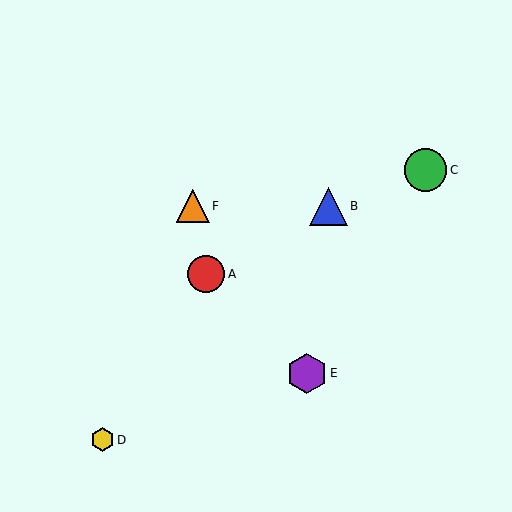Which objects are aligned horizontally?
Objects B, F are aligned horizontally.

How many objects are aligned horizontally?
2 objects (B, F) are aligned horizontally.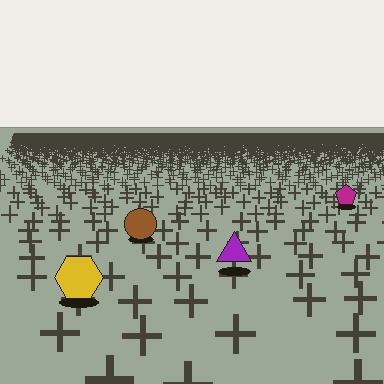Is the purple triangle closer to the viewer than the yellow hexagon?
No. The yellow hexagon is closer — you can tell from the texture gradient: the ground texture is coarser near it.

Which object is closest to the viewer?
The yellow hexagon is closest. The texture marks near it are larger and more spread out.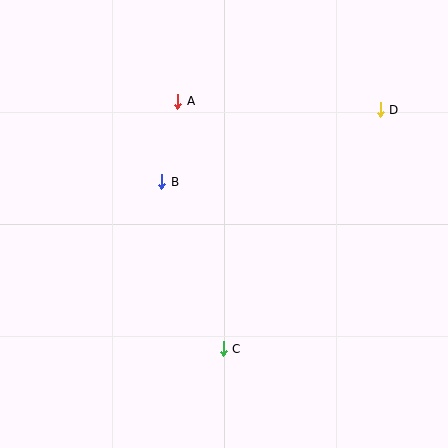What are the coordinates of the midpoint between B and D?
The midpoint between B and D is at (271, 146).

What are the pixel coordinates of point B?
Point B is at (162, 182).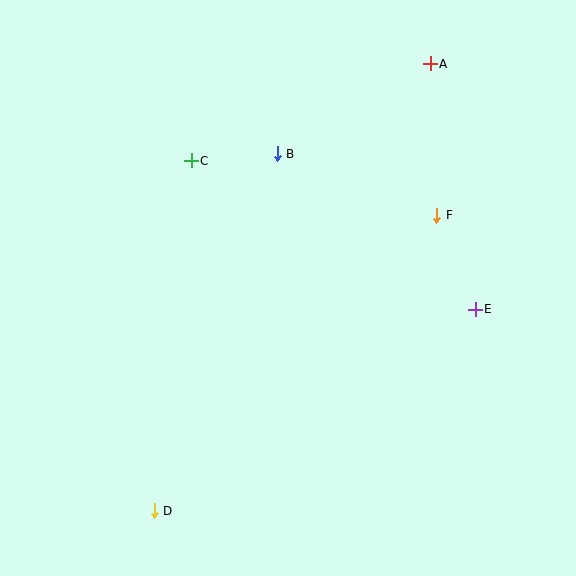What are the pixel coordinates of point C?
Point C is at (191, 161).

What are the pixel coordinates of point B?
Point B is at (277, 154).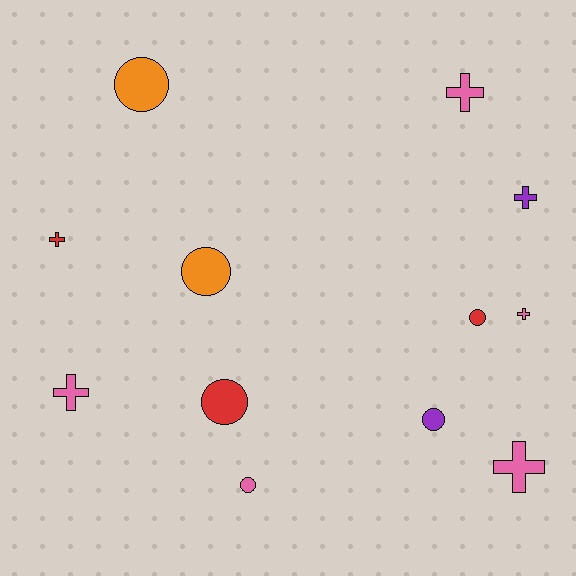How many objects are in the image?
There are 12 objects.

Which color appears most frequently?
Pink, with 5 objects.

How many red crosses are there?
There is 1 red cross.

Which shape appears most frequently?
Cross, with 6 objects.